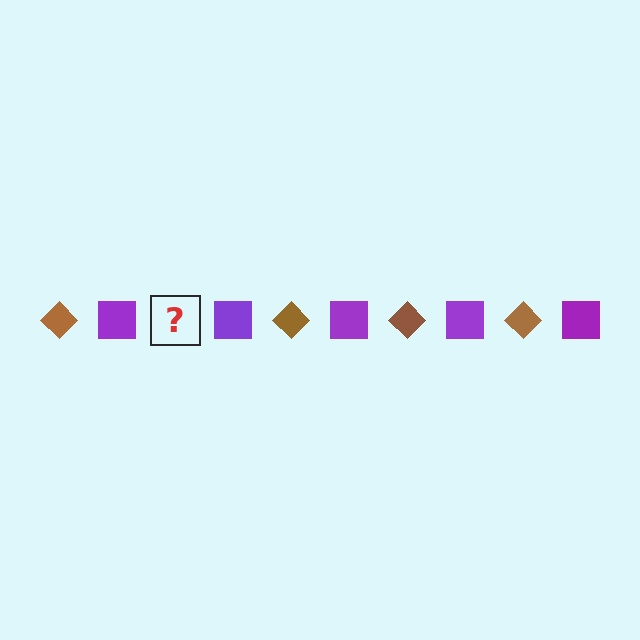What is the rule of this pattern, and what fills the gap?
The rule is that the pattern alternates between brown diamond and purple square. The gap should be filled with a brown diamond.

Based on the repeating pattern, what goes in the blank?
The blank should be a brown diamond.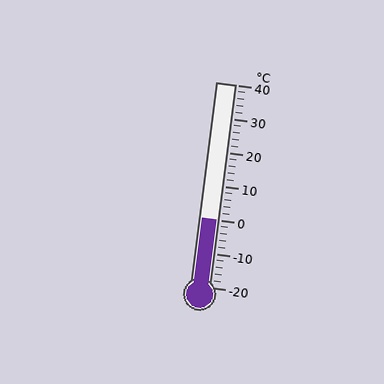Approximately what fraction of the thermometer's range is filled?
The thermometer is filled to approximately 35% of its range.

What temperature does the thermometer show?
The thermometer shows approximately 0°C.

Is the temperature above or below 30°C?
The temperature is below 30°C.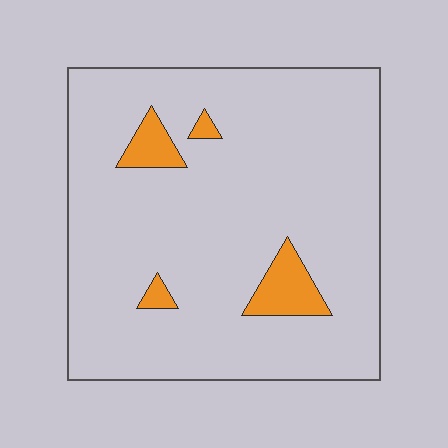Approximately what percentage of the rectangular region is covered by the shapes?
Approximately 10%.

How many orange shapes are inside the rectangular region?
4.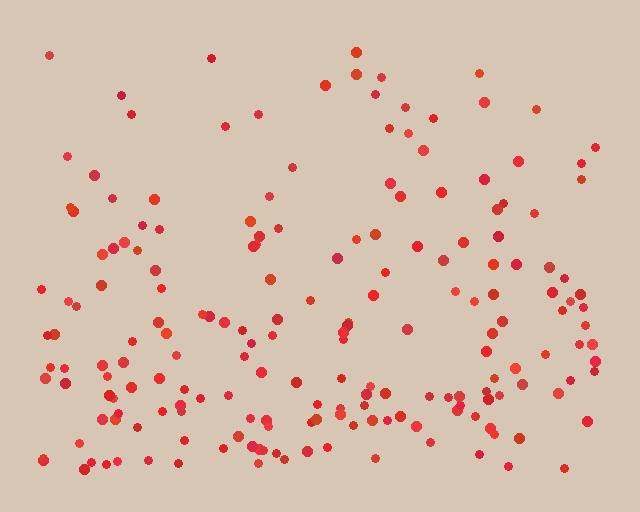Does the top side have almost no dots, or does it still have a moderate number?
Still a moderate number, just noticeably fewer than the bottom.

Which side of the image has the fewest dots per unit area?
The top.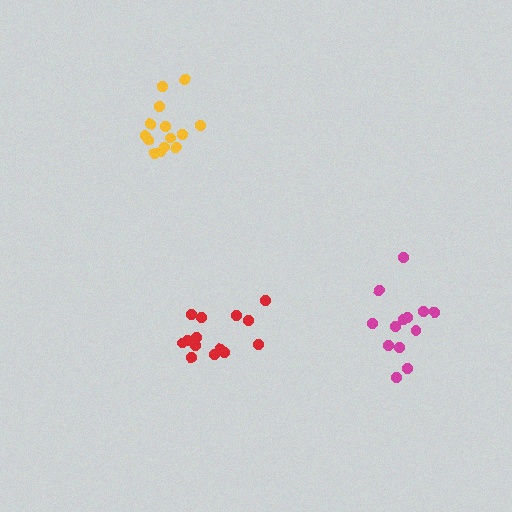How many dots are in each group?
Group 1: 14 dots, Group 2: 14 dots, Group 3: 13 dots (41 total).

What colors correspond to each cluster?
The clusters are colored: red, yellow, magenta.